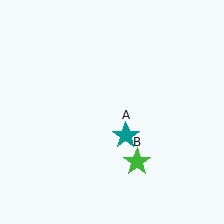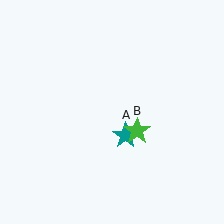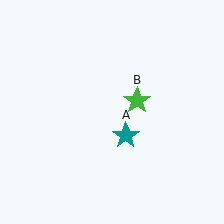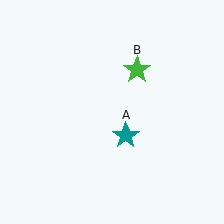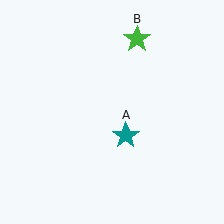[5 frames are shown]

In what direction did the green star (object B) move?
The green star (object B) moved up.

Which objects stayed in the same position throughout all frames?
Teal star (object A) remained stationary.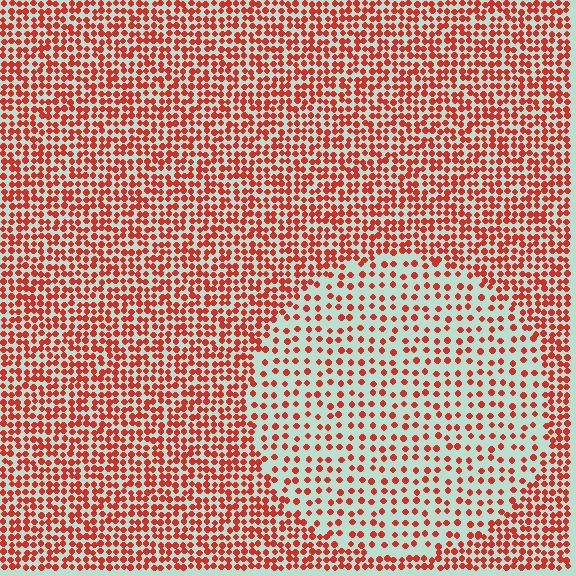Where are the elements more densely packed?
The elements are more densely packed outside the circle boundary.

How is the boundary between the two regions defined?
The boundary is defined by a change in element density (approximately 2.1x ratio). All elements are the same color, size, and shape.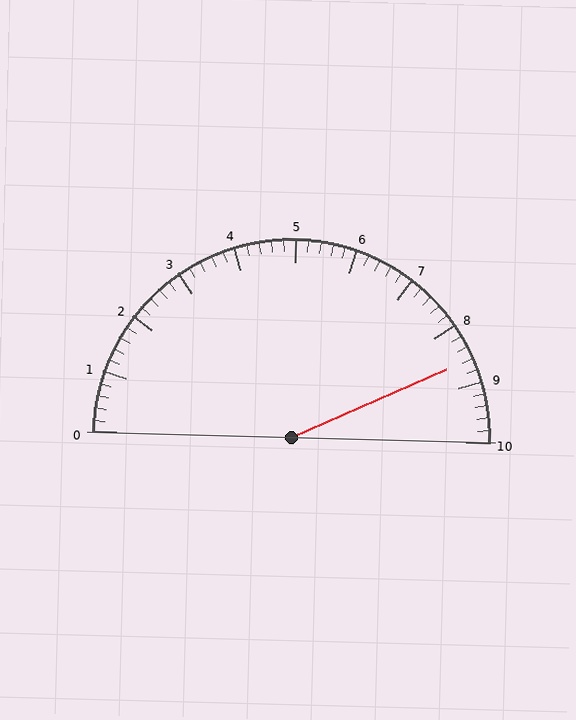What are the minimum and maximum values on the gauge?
The gauge ranges from 0 to 10.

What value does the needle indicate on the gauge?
The needle indicates approximately 8.6.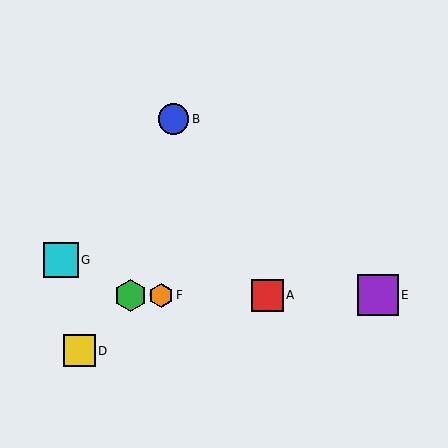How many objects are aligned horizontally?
4 objects (A, C, E, F) are aligned horizontally.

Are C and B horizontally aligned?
No, C is at y≈295 and B is at y≈119.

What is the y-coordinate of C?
Object C is at y≈295.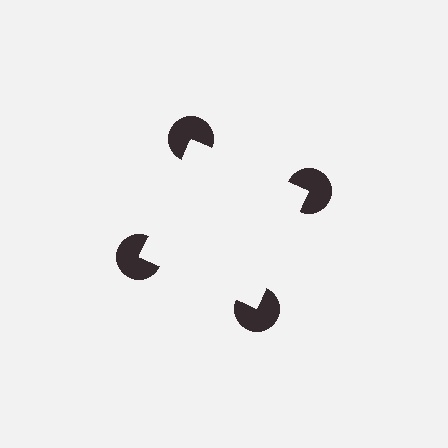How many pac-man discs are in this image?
There are 4 — one at each vertex of the illusory square.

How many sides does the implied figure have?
4 sides.